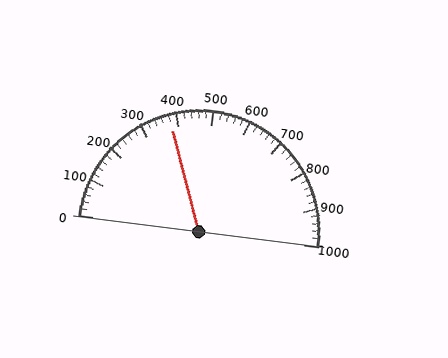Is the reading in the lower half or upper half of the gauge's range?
The reading is in the lower half of the range (0 to 1000).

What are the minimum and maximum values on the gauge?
The gauge ranges from 0 to 1000.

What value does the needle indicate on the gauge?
The needle indicates approximately 380.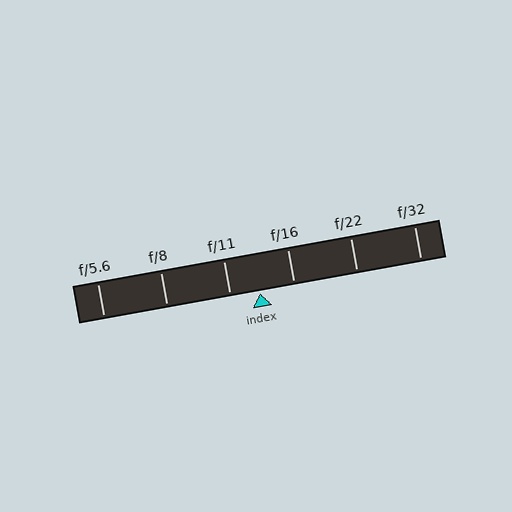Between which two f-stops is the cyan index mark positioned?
The index mark is between f/11 and f/16.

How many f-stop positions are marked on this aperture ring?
There are 6 f-stop positions marked.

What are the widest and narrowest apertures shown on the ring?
The widest aperture shown is f/5.6 and the narrowest is f/32.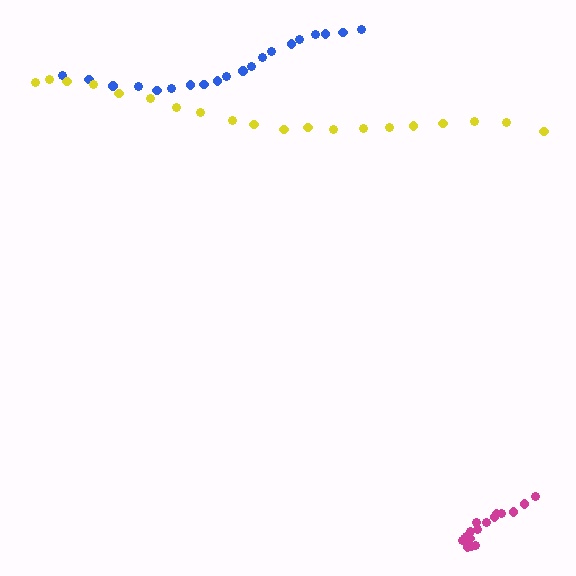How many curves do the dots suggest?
There are 3 distinct paths.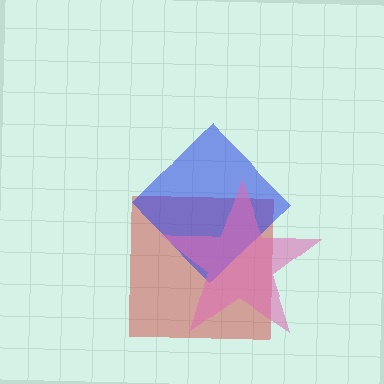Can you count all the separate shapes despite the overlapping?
Yes, there are 3 separate shapes.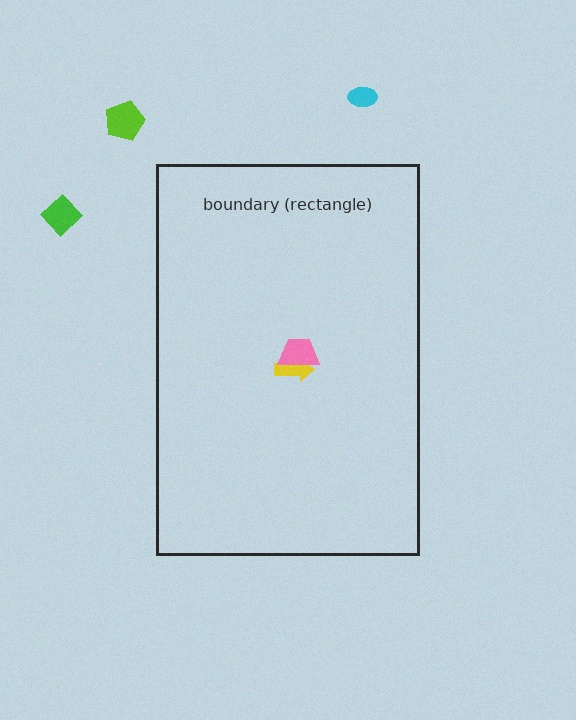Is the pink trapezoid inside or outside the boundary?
Inside.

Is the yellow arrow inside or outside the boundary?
Inside.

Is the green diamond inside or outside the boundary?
Outside.